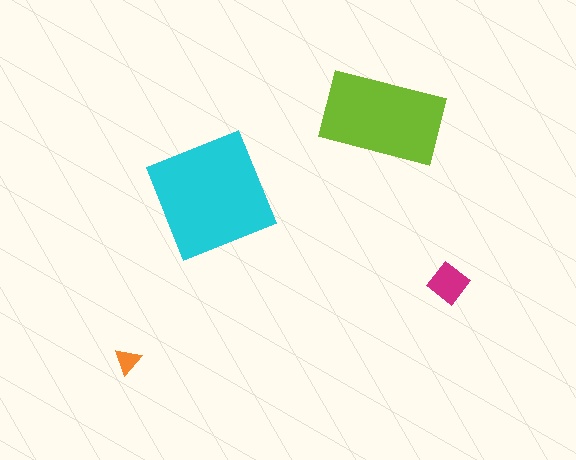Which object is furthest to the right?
The magenta diamond is rightmost.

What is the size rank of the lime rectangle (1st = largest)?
2nd.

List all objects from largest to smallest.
The cyan square, the lime rectangle, the magenta diamond, the orange triangle.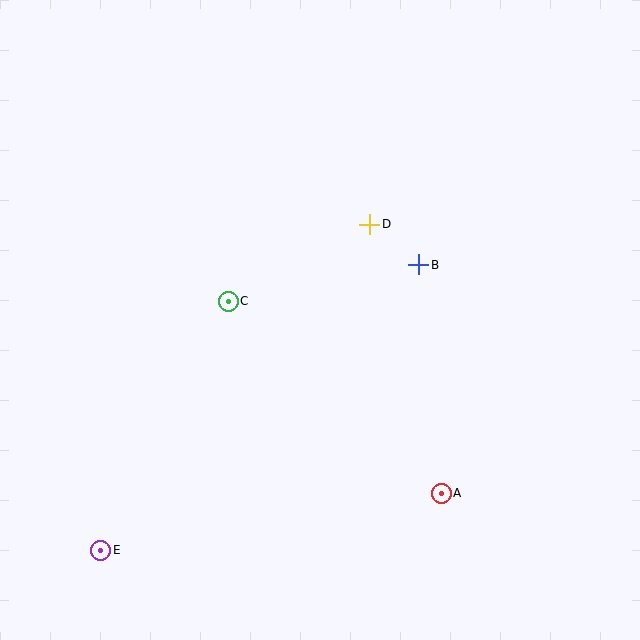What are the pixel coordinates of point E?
Point E is at (101, 550).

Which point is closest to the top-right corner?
Point B is closest to the top-right corner.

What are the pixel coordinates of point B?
Point B is at (419, 265).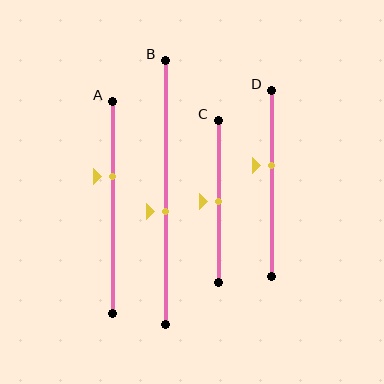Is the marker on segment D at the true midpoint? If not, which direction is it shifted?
No, the marker on segment D is shifted upward by about 10% of the segment length.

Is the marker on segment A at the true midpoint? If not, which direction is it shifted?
No, the marker on segment A is shifted upward by about 15% of the segment length.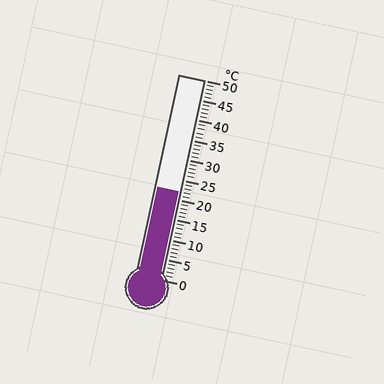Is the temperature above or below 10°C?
The temperature is above 10°C.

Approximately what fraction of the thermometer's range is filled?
The thermometer is filled to approximately 45% of its range.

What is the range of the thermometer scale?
The thermometer scale ranges from 0°C to 50°C.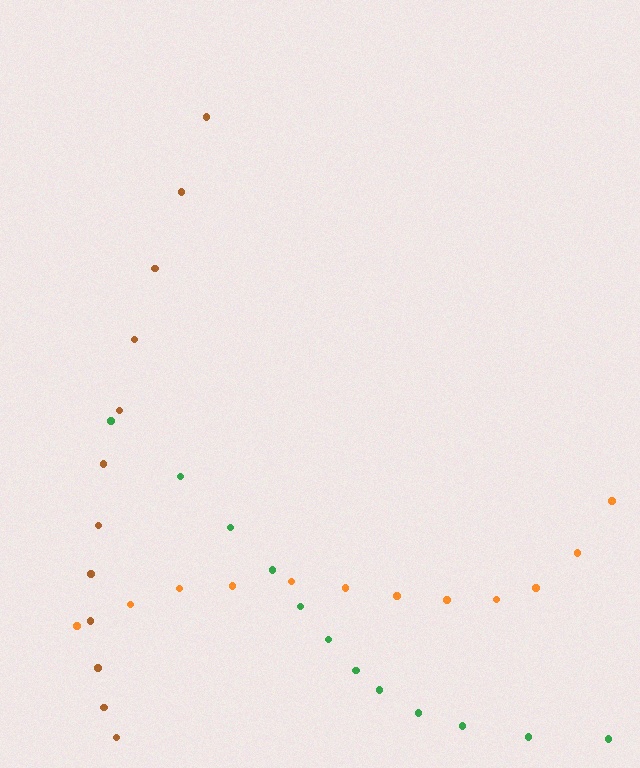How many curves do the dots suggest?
There are 3 distinct paths.